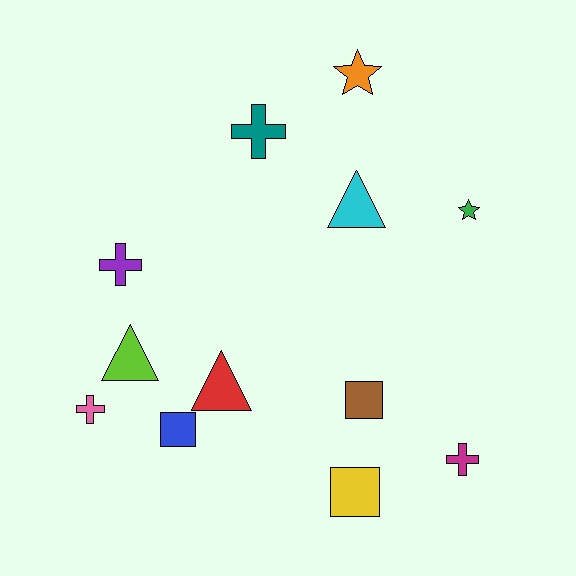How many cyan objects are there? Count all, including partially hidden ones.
There is 1 cyan object.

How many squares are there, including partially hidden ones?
There are 3 squares.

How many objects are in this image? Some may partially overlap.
There are 12 objects.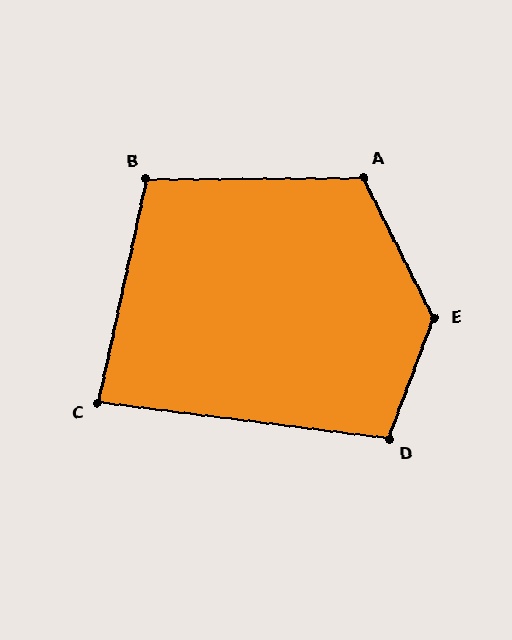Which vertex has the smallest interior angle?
C, at approximately 85 degrees.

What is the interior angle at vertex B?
Approximately 103 degrees (obtuse).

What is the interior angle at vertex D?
Approximately 104 degrees (obtuse).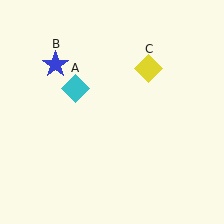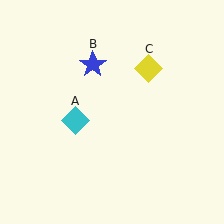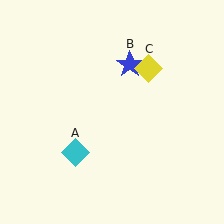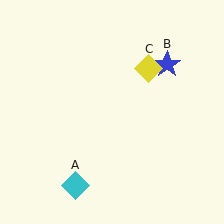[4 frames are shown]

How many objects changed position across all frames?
2 objects changed position: cyan diamond (object A), blue star (object B).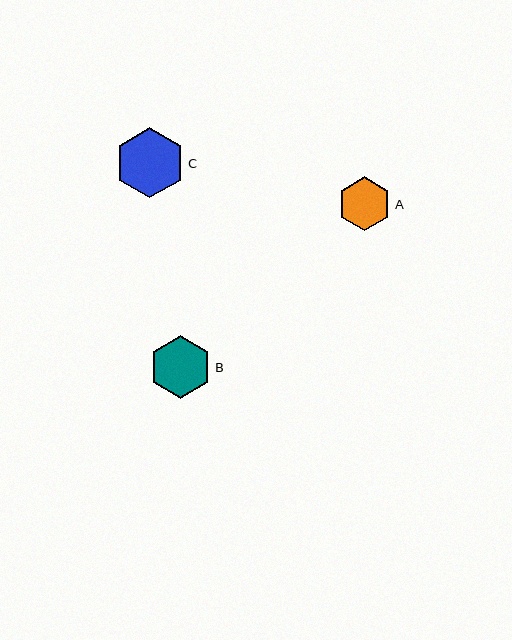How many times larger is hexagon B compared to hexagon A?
Hexagon B is approximately 1.2 times the size of hexagon A.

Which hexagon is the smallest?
Hexagon A is the smallest with a size of approximately 54 pixels.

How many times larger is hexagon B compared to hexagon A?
Hexagon B is approximately 1.2 times the size of hexagon A.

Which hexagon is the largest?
Hexagon C is the largest with a size of approximately 70 pixels.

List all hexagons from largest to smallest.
From largest to smallest: C, B, A.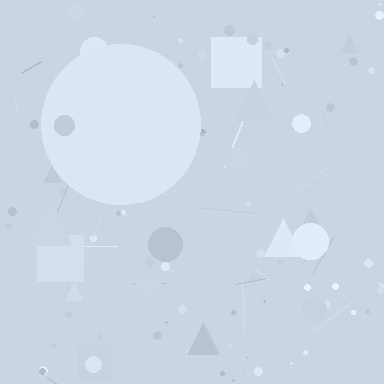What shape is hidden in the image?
A circle is hidden in the image.